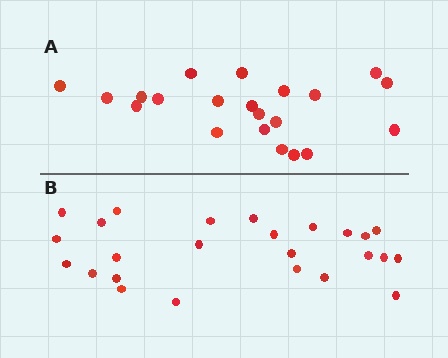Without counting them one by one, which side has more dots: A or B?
Region B (the bottom region) has more dots.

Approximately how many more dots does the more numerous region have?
Region B has about 4 more dots than region A.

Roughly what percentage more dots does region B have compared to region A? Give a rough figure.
About 20% more.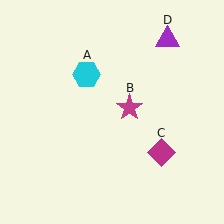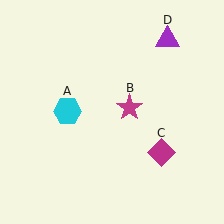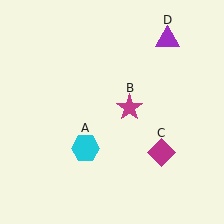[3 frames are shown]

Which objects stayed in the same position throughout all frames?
Magenta star (object B) and magenta diamond (object C) and purple triangle (object D) remained stationary.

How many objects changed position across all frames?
1 object changed position: cyan hexagon (object A).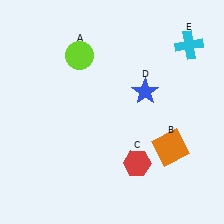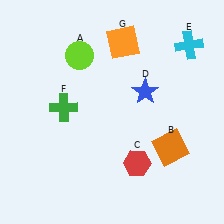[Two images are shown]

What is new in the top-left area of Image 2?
A green cross (F) was added in the top-left area of Image 2.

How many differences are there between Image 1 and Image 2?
There are 2 differences between the two images.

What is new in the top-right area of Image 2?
An orange square (G) was added in the top-right area of Image 2.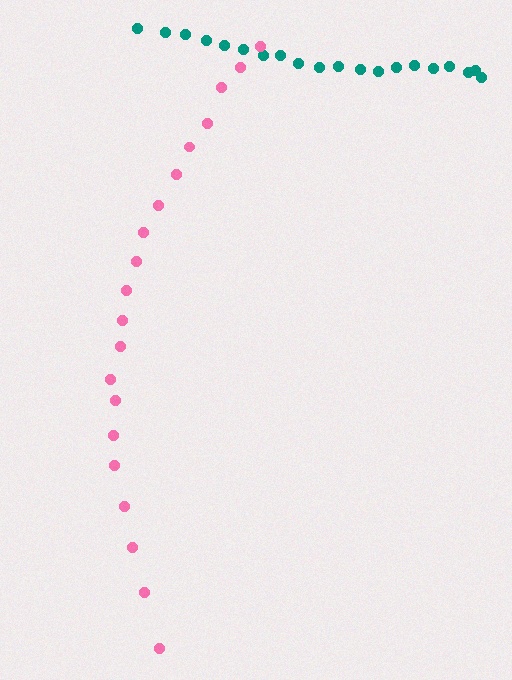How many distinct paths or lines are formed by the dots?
There are 2 distinct paths.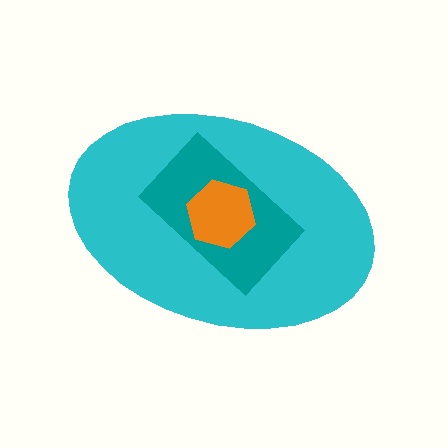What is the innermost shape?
The orange hexagon.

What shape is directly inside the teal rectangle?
The orange hexagon.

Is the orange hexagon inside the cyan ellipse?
Yes.